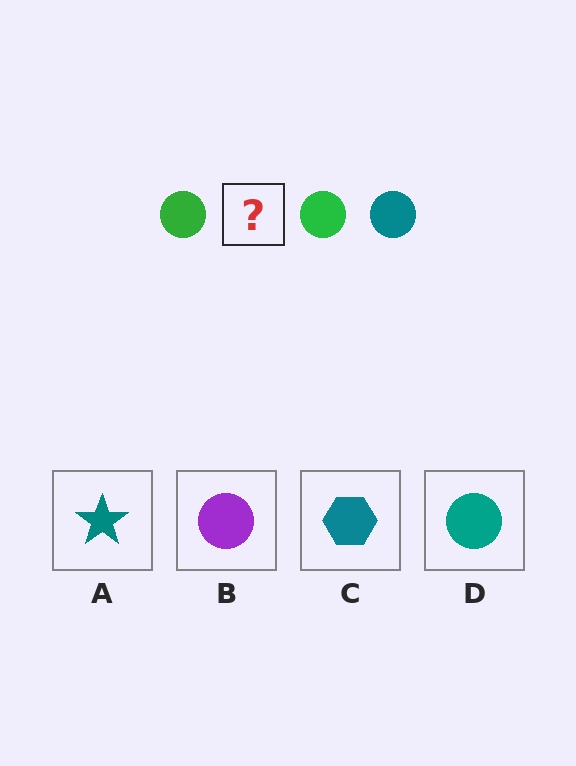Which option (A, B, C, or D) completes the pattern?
D.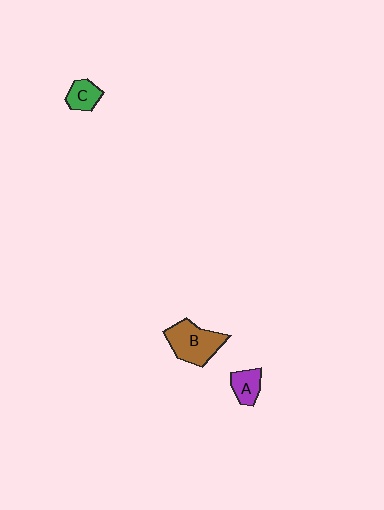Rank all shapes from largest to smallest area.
From largest to smallest: B (brown), A (purple), C (green).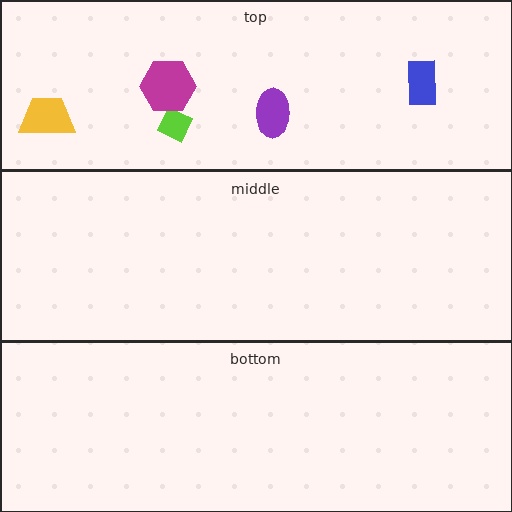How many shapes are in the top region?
5.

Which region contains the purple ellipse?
The top region.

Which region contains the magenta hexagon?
The top region.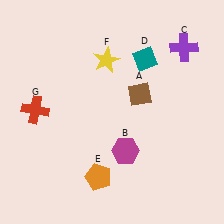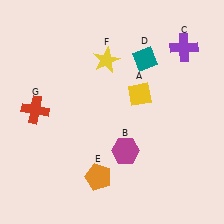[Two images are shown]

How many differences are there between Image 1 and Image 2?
There is 1 difference between the two images.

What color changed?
The diamond (A) changed from brown in Image 1 to yellow in Image 2.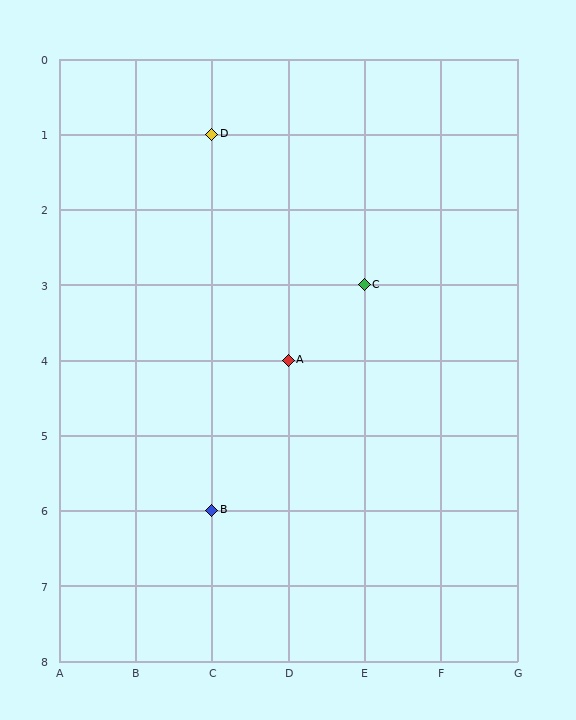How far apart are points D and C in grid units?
Points D and C are 2 columns and 2 rows apart (about 2.8 grid units diagonally).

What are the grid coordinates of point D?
Point D is at grid coordinates (C, 1).